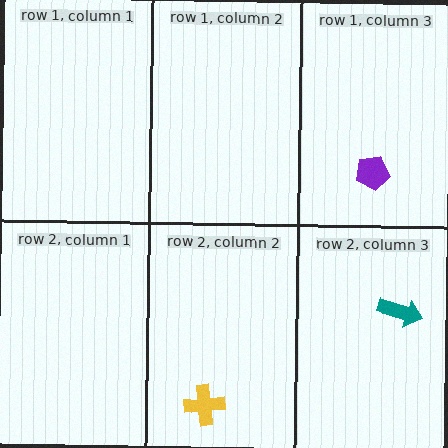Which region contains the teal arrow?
The row 2, column 3 region.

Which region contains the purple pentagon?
The row 1, column 3 region.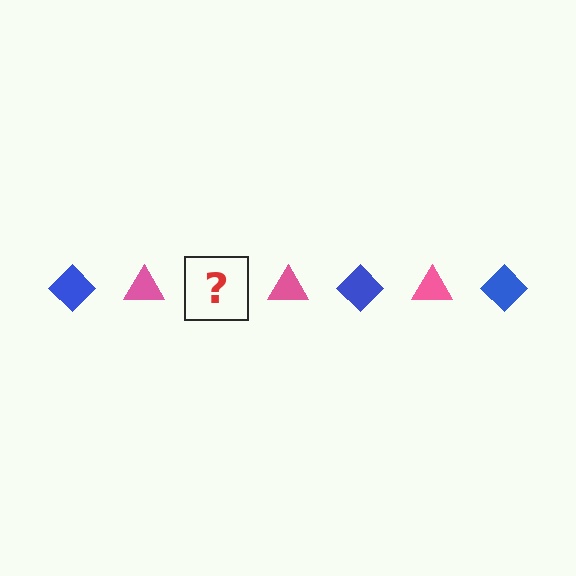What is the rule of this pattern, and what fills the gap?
The rule is that the pattern alternates between blue diamond and pink triangle. The gap should be filled with a blue diamond.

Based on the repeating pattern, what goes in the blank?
The blank should be a blue diamond.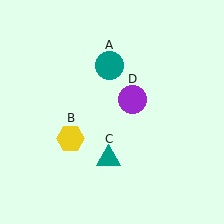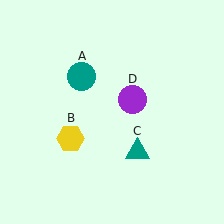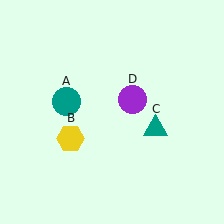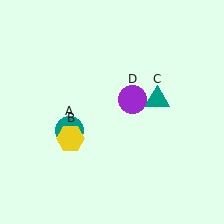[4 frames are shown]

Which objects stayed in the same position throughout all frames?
Yellow hexagon (object B) and purple circle (object D) remained stationary.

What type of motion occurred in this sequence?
The teal circle (object A), teal triangle (object C) rotated counterclockwise around the center of the scene.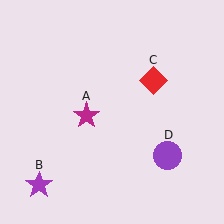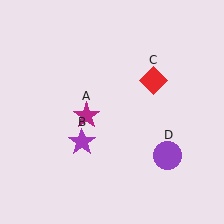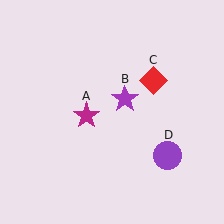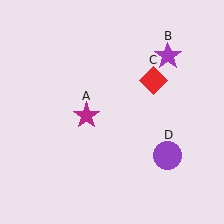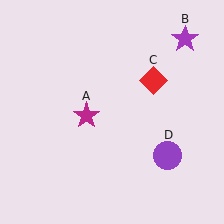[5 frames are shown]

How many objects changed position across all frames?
1 object changed position: purple star (object B).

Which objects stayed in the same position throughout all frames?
Magenta star (object A) and red diamond (object C) and purple circle (object D) remained stationary.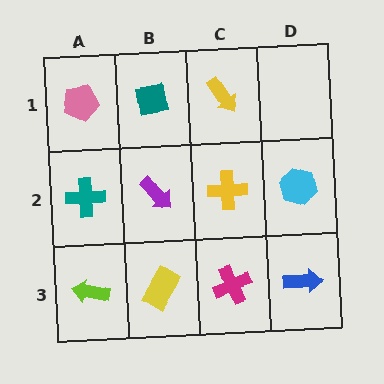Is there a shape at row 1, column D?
No, that cell is empty.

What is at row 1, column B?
A teal square.